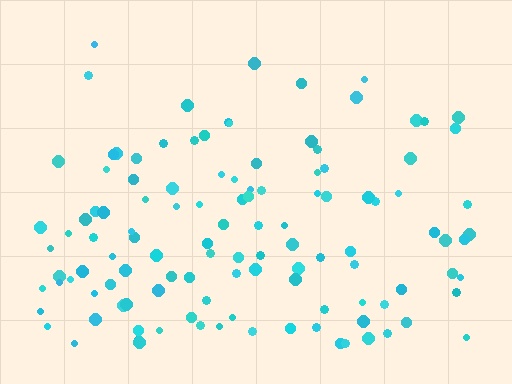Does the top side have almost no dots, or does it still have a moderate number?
Still a moderate number, just noticeably fewer than the bottom.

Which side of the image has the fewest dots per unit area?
The top.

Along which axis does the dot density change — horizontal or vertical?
Vertical.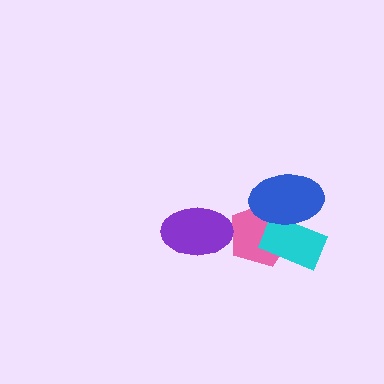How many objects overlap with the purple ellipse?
0 objects overlap with the purple ellipse.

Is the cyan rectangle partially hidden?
Yes, it is partially covered by another shape.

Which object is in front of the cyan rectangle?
The blue ellipse is in front of the cyan rectangle.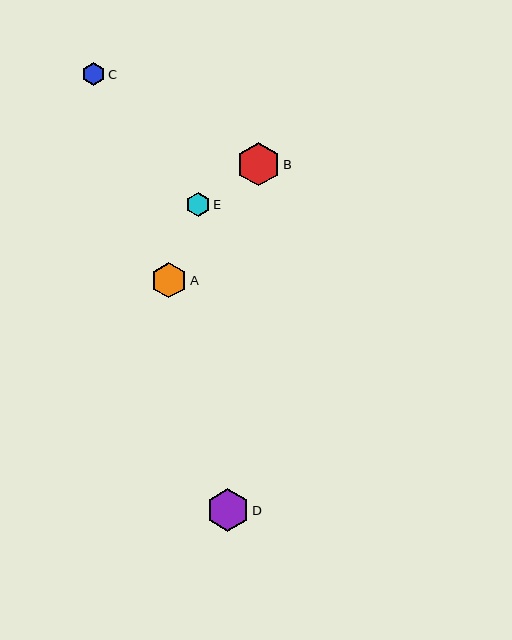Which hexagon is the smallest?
Hexagon C is the smallest with a size of approximately 23 pixels.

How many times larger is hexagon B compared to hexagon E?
Hexagon B is approximately 1.9 times the size of hexagon E.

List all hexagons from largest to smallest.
From largest to smallest: B, D, A, E, C.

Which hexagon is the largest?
Hexagon B is the largest with a size of approximately 43 pixels.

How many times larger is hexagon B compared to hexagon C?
Hexagon B is approximately 1.9 times the size of hexagon C.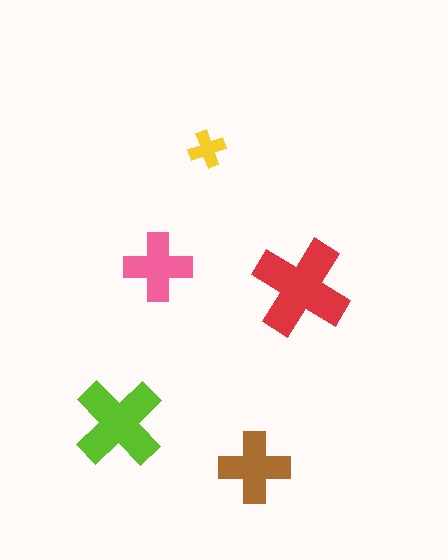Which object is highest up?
The yellow cross is topmost.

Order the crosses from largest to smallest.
the red one, the lime one, the brown one, the pink one, the yellow one.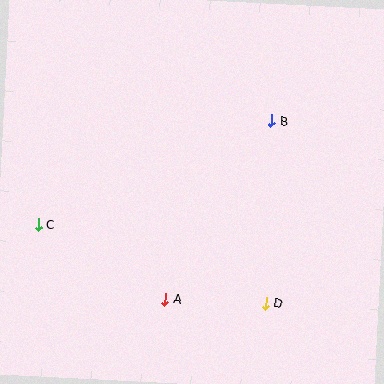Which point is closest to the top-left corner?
Point C is closest to the top-left corner.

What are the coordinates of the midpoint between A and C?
The midpoint between A and C is at (102, 262).